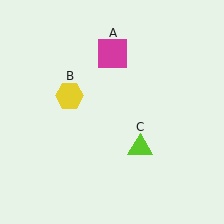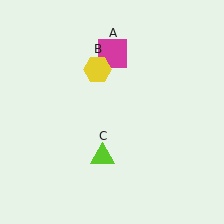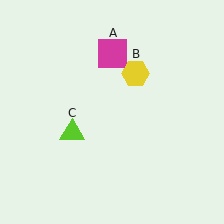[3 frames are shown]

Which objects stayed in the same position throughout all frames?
Magenta square (object A) remained stationary.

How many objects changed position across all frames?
2 objects changed position: yellow hexagon (object B), lime triangle (object C).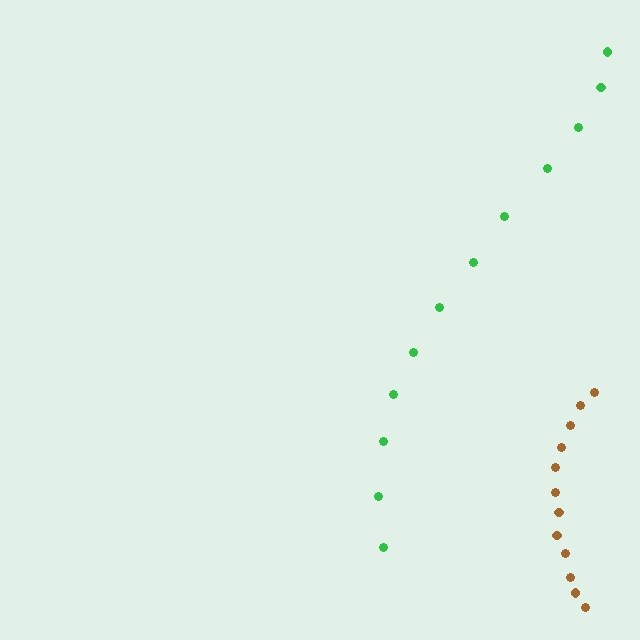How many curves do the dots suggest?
There are 2 distinct paths.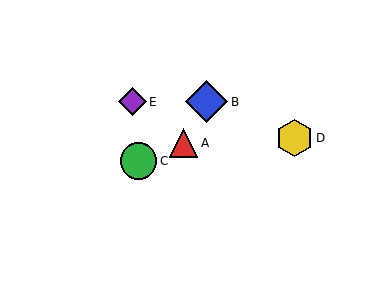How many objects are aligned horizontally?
2 objects (B, E) are aligned horizontally.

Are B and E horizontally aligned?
Yes, both are at y≈102.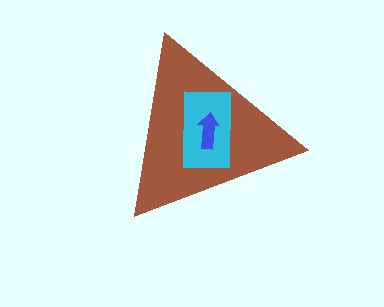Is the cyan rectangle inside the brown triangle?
Yes.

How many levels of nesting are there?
3.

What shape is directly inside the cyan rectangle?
The blue arrow.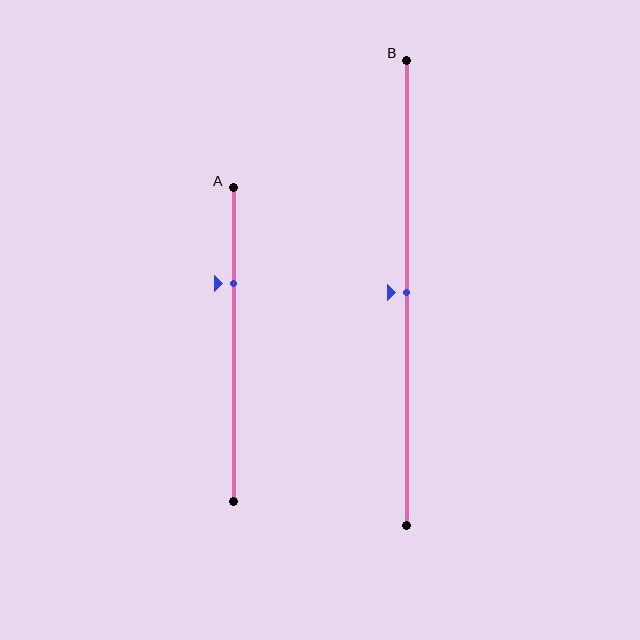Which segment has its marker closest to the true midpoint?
Segment B has its marker closest to the true midpoint.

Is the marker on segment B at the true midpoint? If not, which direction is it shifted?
Yes, the marker on segment B is at the true midpoint.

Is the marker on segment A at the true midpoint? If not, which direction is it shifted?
No, the marker on segment A is shifted upward by about 20% of the segment length.